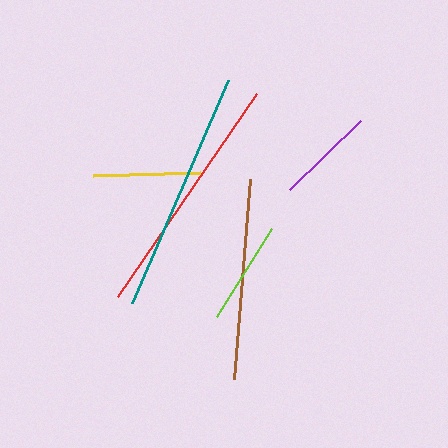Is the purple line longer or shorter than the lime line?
The lime line is longer than the purple line.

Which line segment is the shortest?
The purple line is the shortest at approximately 99 pixels.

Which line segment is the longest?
The red line is the longest at approximately 245 pixels.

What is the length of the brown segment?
The brown segment is approximately 200 pixels long.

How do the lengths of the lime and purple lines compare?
The lime and purple lines are approximately the same length.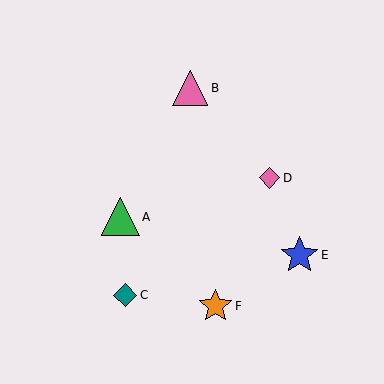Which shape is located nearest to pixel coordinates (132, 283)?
The teal diamond (labeled C) at (125, 295) is nearest to that location.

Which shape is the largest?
The green triangle (labeled A) is the largest.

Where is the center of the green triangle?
The center of the green triangle is at (120, 217).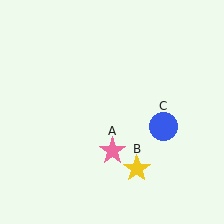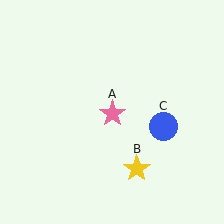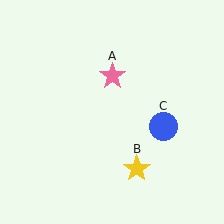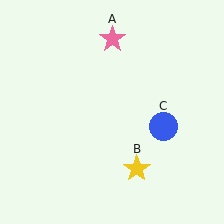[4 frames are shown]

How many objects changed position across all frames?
1 object changed position: pink star (object A).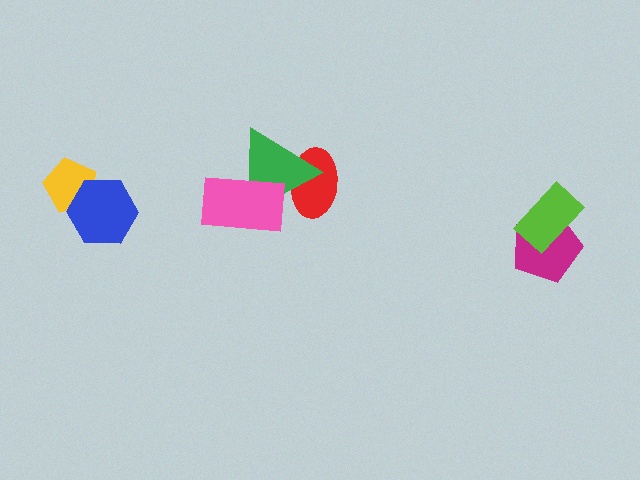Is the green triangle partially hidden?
Yes, it is partially covered by another shape.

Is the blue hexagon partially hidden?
No, no other shape covers it.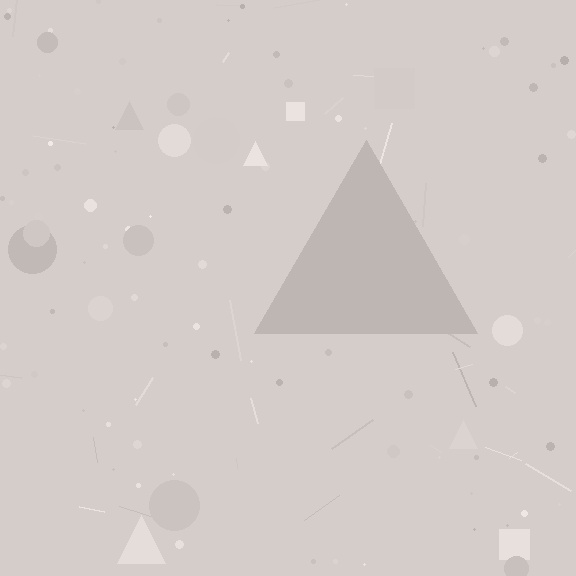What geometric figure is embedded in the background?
A triangle is embedded in the background.